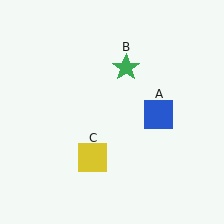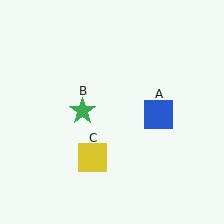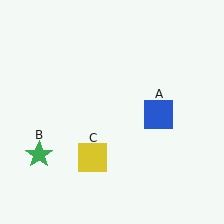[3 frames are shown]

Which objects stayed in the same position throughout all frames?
Blue square (object A) and yellow square (object C) remained stationary.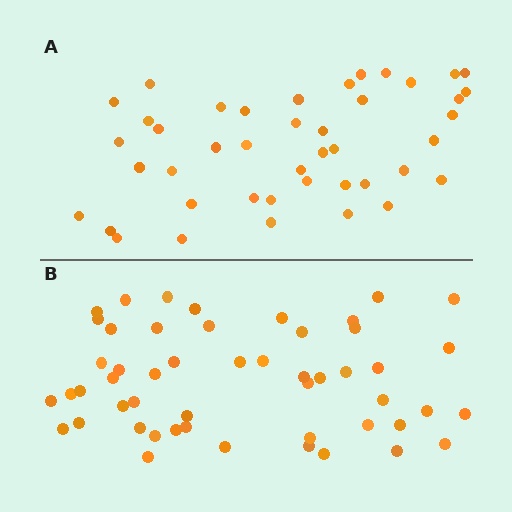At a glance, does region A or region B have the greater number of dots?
Region B (the bottom region) has more dots.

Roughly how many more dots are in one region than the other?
Region B has roughly 8 or so more dots than region A.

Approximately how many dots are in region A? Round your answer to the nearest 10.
About 40 dots. (The exact count is 43, which rounds to 40.)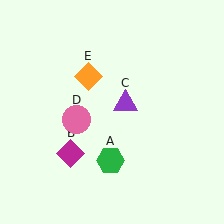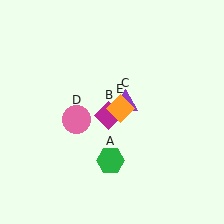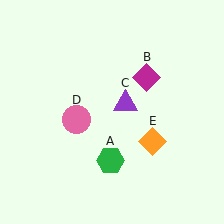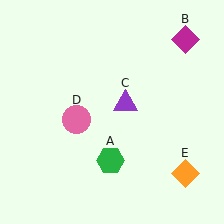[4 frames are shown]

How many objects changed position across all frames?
2 objects changed position: magenta diamond (object B), orange diamond (object E).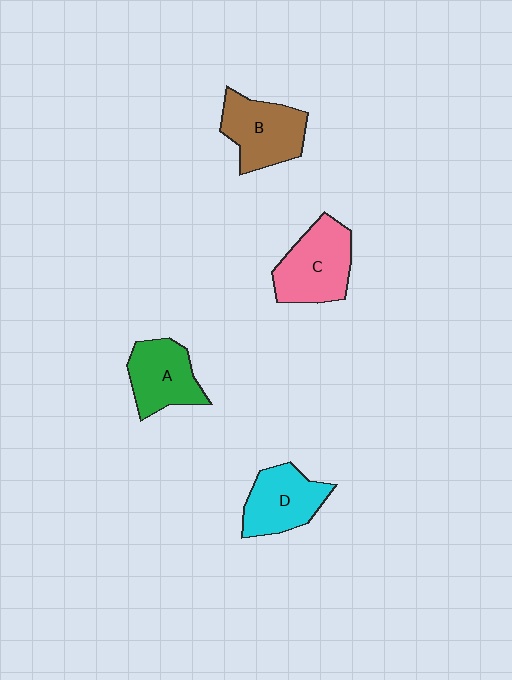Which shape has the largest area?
Shape C (pink).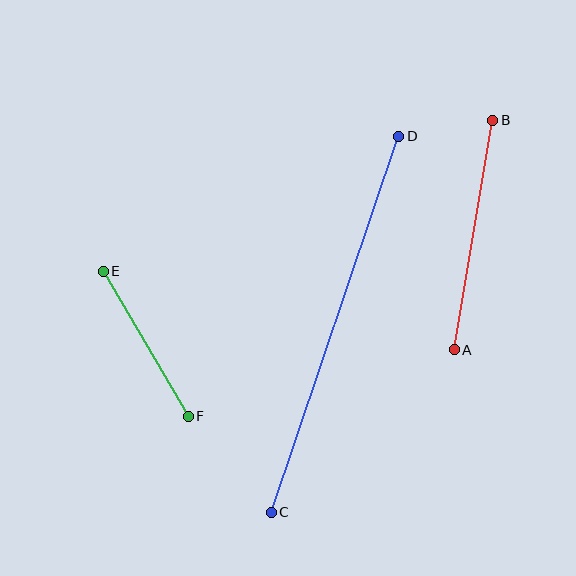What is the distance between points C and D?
The distance is approximately 397 pixels.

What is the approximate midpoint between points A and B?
The midpoint is at approximately (474, 235) pixels.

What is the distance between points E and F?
The distance is approximately 168 pixels.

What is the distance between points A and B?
The distance is approximately 233 pixels.